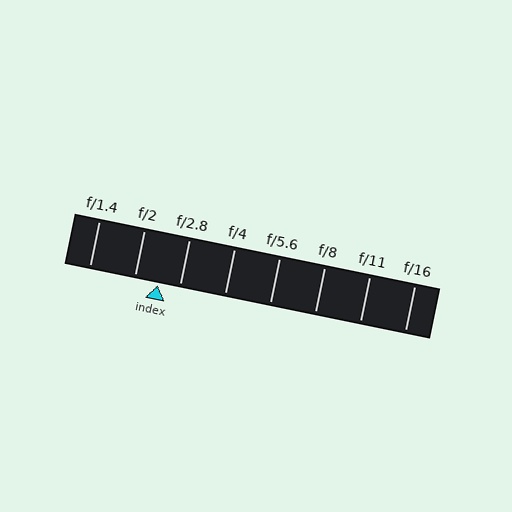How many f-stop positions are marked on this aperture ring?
There are 8 f-stop positions marked.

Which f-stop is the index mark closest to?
The index mark is closest to f/2.8.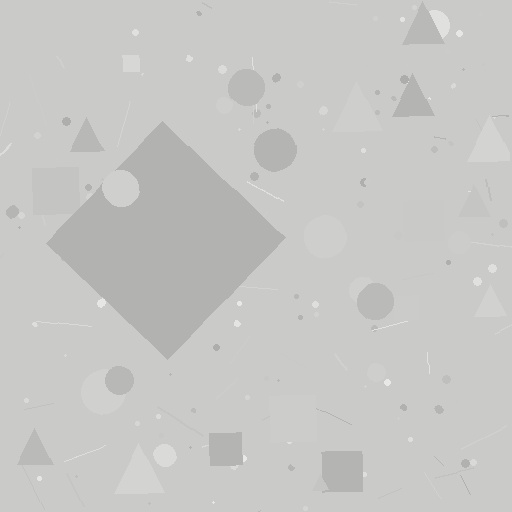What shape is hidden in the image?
A diamond is hidden in the image.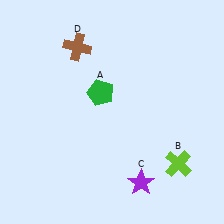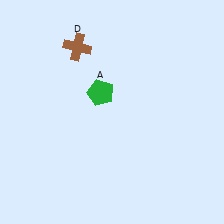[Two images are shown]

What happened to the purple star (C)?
The purple star (C) was removed in Image 2. It was in the bottom-right area of Image 1.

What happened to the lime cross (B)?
The lime cross (B) was removed in Image 2. It was in the bottom-right area of Image 1.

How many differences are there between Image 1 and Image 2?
There are 2 differences between the two images.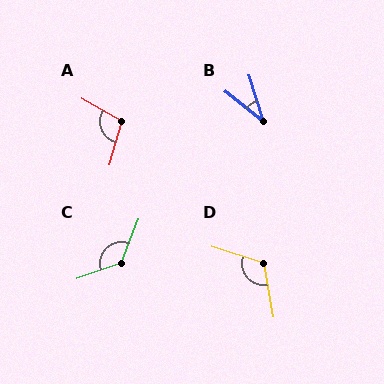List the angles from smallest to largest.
B (35°), A (104°), D (118°), C (131°).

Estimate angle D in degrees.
Approximately 118 degrees.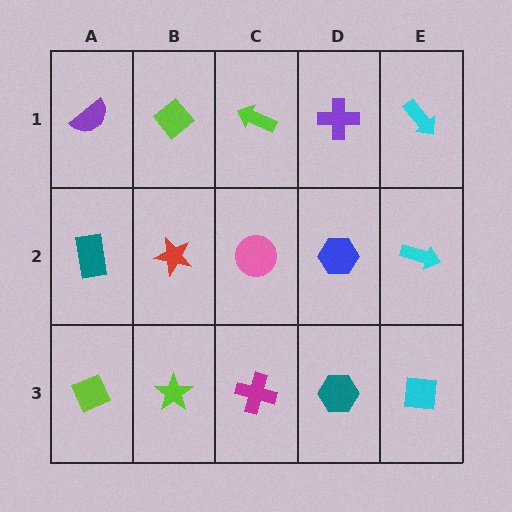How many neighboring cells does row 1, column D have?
3.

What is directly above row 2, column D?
A purple cross.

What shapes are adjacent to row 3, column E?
A cyan arrow (row 2, column E), a teal hexagon (row 3, column D).